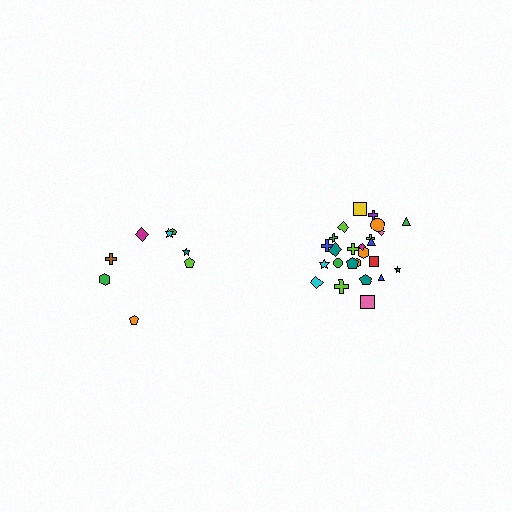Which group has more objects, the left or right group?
The right group.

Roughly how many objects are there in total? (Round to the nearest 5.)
Roughly 35 objects in total.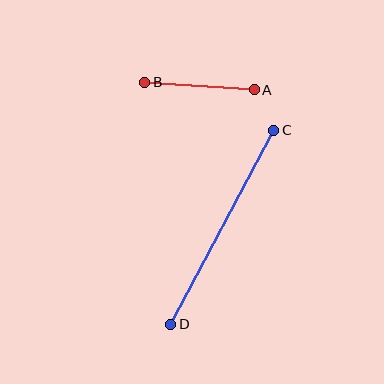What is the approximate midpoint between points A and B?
The midpoint is at approximately (199, 86) pixels.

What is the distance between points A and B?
The distance is approximately 110 pixels.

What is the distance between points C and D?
The distance is approximately 219 pixels.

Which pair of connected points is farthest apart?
Points C and D are farthest apart.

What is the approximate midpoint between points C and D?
The midpoint is at approximately (222, 227) pixels.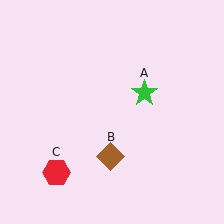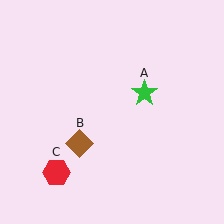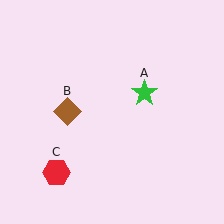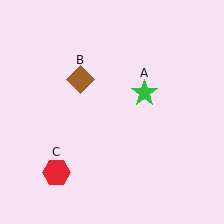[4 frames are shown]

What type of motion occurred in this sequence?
The brown diamond (object B) rotated clockwise around the center of the scene.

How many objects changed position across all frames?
1 object changed position: brown diamond (object B).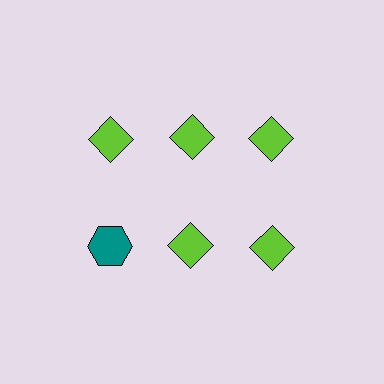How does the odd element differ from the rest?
It differs in both color (teal instead of lime) and shape (hexagon instead of diamond).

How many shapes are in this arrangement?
There are 6 shapes arranged in a grid pattern.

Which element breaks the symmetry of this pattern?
The teal hexagon in the second row, leftmost column breaks the symmetry. All other shapes are lime diamonds.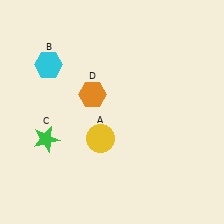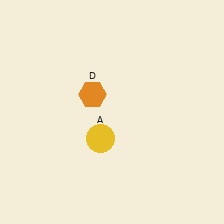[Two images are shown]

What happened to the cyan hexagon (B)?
The cyan hexagon (B) was removed in Image 2. It was in the top-left area of Image 1.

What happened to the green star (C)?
The green star (C) was removed in Image 2. It was in the bottom-left area of Image 1.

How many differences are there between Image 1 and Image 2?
There are 2 differences between the two images.